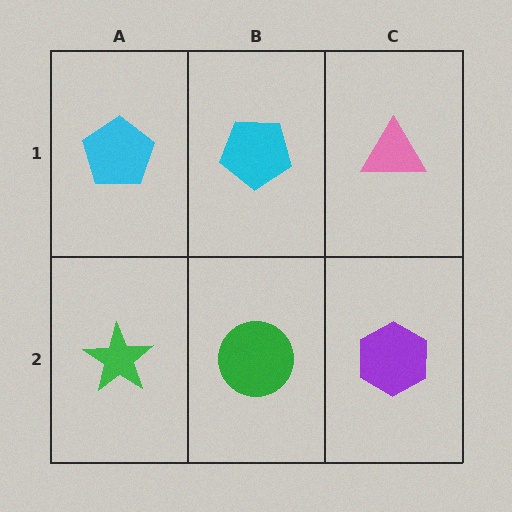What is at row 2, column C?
A purple hexagon.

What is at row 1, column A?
A cyan pentagon.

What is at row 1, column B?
A cyan pentagon.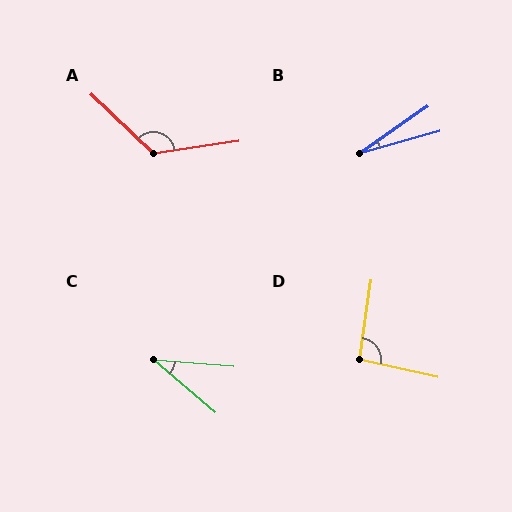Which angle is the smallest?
B, at approximately 19 degrees.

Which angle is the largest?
A, at approximately 128 degrees.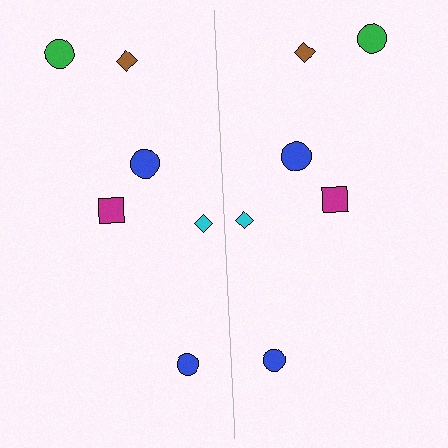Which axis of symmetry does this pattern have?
The pattern has a vertical axis of symmetry running through the center of the image.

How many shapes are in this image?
There are 12 shapes in this image.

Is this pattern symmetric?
Yes, this pattern has bilateral (reflection) symmetry.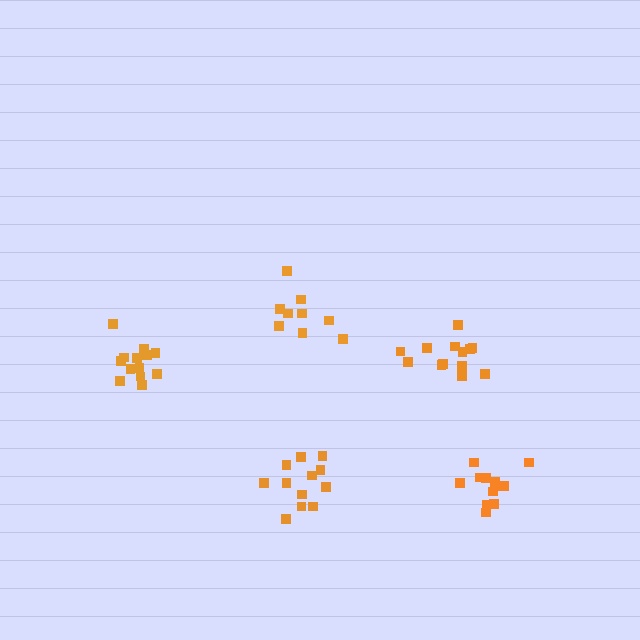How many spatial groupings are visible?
There are 5 spatial groupings.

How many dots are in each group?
Group 1: 12 dots, Group 2: 12 dots, Group 3: 9 dots, Group 4: 13 dots, Group 5: 13 dots (59 total).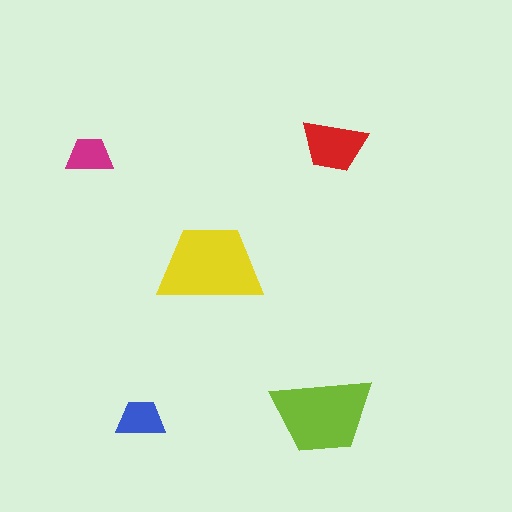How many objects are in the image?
There are 5 objects in the image.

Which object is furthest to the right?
The red trapezoid is rightmost.